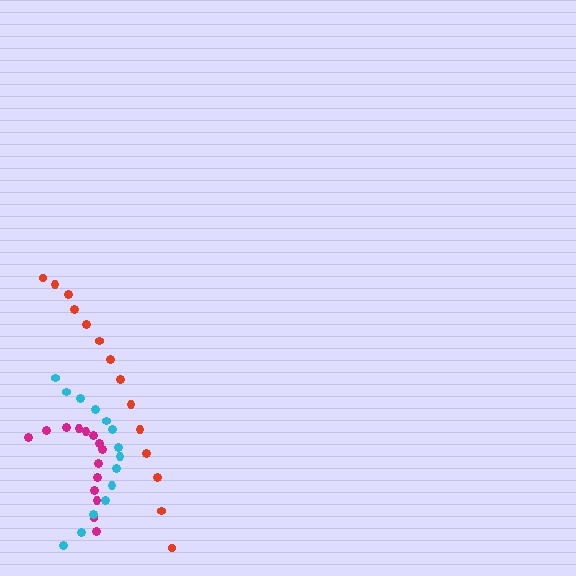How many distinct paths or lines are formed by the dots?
There are 3 distinct paths.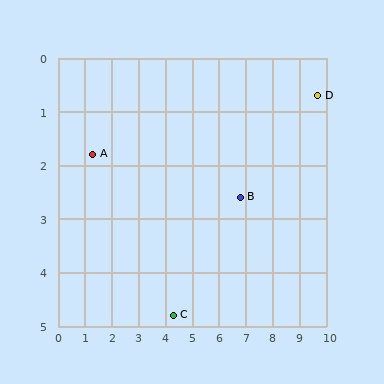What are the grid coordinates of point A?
Point A is at approximately (1.3, 1.8).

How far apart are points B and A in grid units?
Points B and A are about 5.6 grid units apart.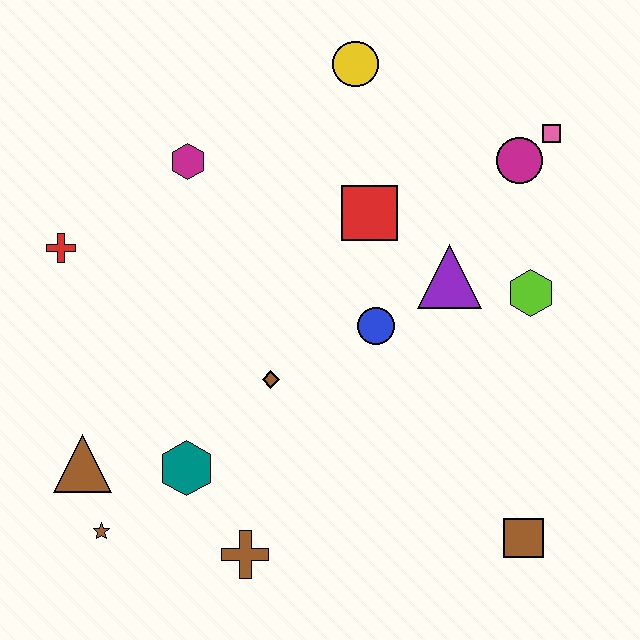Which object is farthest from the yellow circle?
The brown star is farthest from the yellow circle.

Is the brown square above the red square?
No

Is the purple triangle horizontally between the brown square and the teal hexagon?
Yes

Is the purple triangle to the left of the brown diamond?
No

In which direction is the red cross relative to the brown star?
The red cross is above the brown star.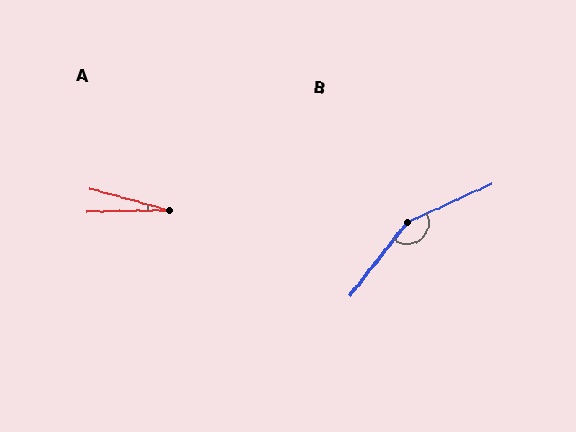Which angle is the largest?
B, at approximately 152 degrees.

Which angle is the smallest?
A, at approximately 16 degrees.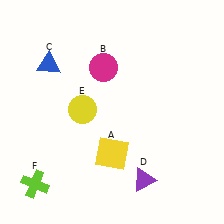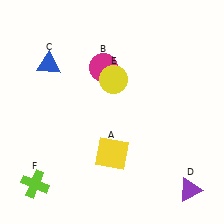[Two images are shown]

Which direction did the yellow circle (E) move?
The yellow circle (E) moved right.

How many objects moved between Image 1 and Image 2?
2 objects moved between the two images.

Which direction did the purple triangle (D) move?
The purple triangle (D) moved right.